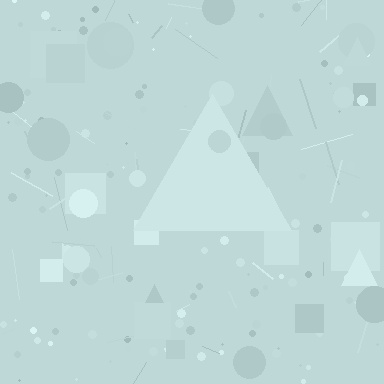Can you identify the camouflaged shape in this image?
The camouflaged shape is a triangle.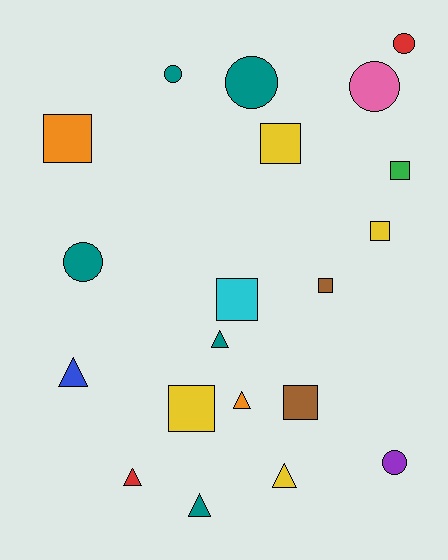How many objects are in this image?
There are 20 objects.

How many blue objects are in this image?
There is 1 blue object.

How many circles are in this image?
There are 6 circles.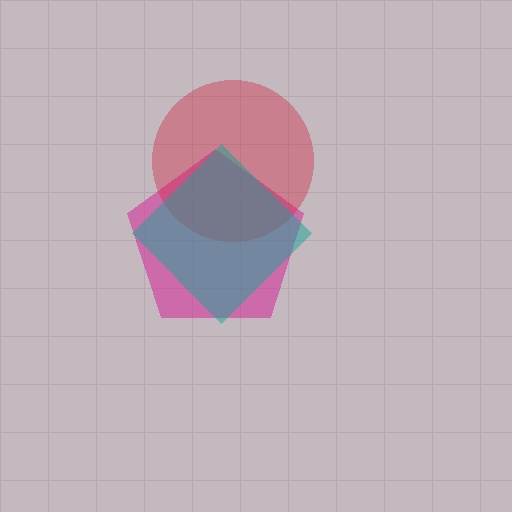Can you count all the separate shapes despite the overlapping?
Yes, there are 3 separate shapes.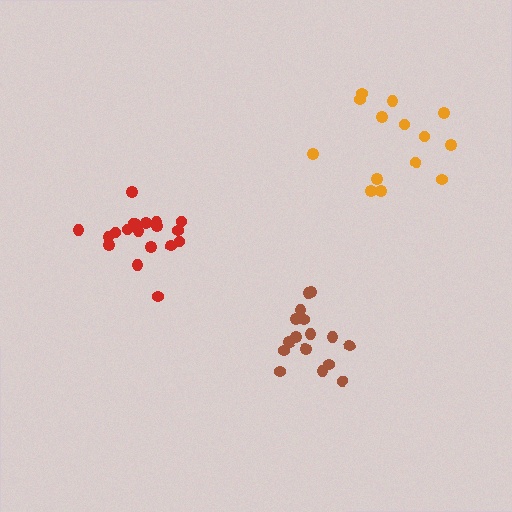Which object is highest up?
The orange cluster is topmost.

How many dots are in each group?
Group 1: 14 dots, Group 2: 16 dots, Group 3: 19 dots (49 total).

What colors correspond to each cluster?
The clusters are colored: orange, brown, red.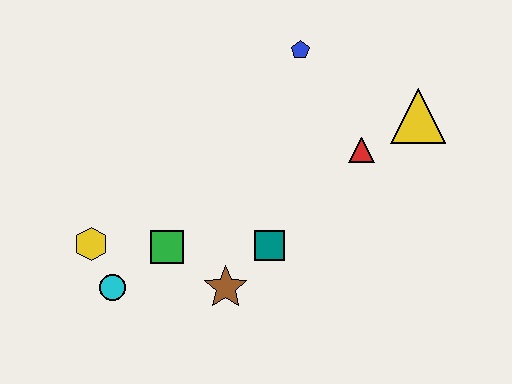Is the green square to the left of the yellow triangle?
Yes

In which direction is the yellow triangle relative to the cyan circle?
The yellow triangle is to the right of the cyan circle.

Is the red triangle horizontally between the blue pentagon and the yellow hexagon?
No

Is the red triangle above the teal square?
Yes